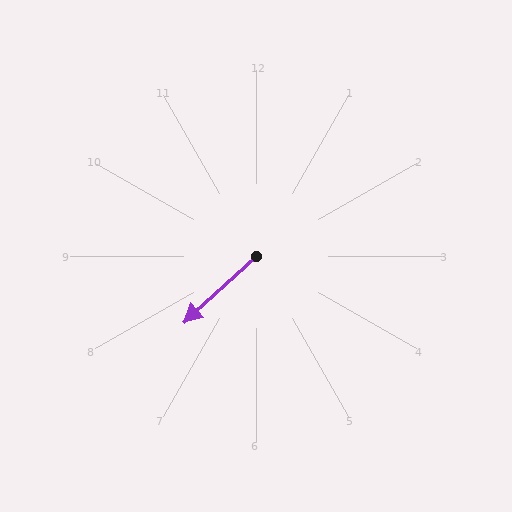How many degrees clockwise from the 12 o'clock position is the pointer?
Approximately 228 degrees.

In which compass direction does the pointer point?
Southwest.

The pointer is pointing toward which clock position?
Roughly 8 o'clock.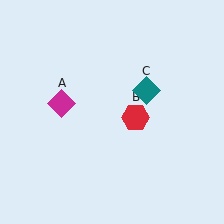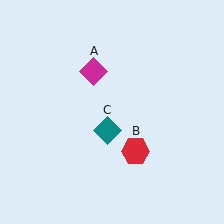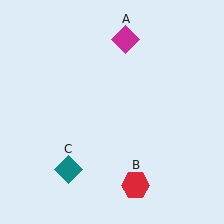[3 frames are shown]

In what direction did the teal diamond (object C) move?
The teal diamond (object C) moved down and to the left.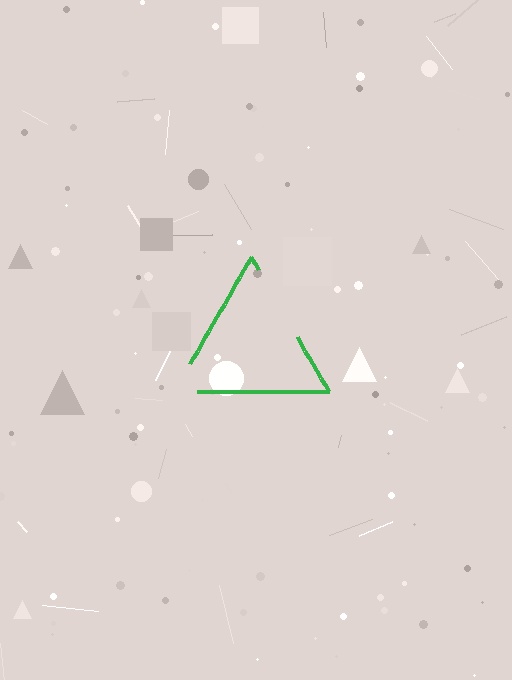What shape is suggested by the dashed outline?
The dashed outline suggests a triangle.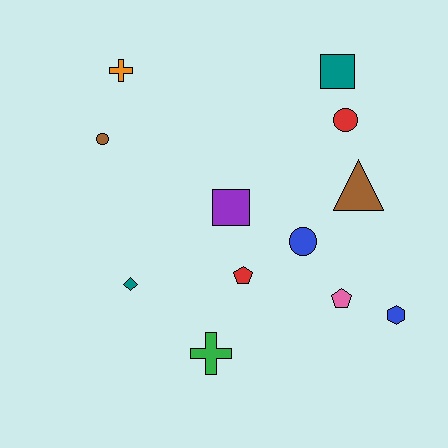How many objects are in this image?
There are 12 objects.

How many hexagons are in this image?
There is 1 hexagon.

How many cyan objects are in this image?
There are no cyan objects.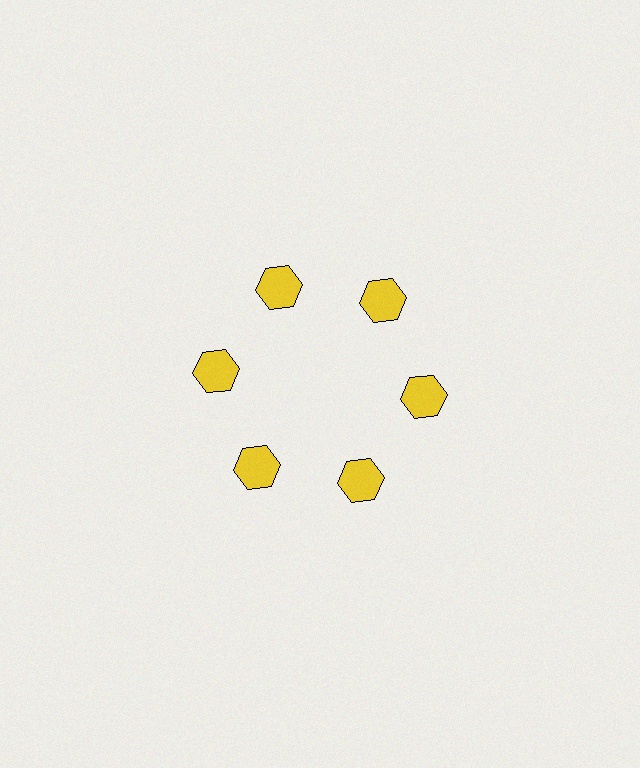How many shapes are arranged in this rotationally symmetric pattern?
There are 6 shapes, arranged in 6 groups of 1.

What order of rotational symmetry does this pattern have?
This pattern has 6-fold rotational symmetry.